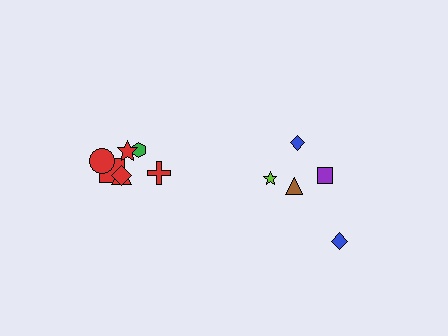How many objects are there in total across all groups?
There are 12 objects.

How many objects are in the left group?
There are 7 objects.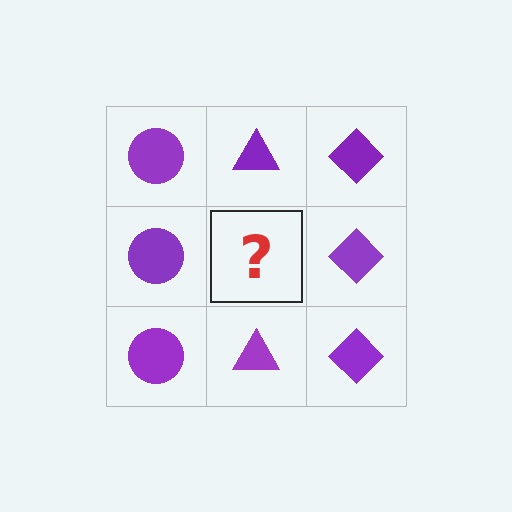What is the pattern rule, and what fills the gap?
The rule is that each column has a consistent shape. The gap should be filled with a purple triangle.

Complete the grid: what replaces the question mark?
The question mark should be replaced with a purple triangle.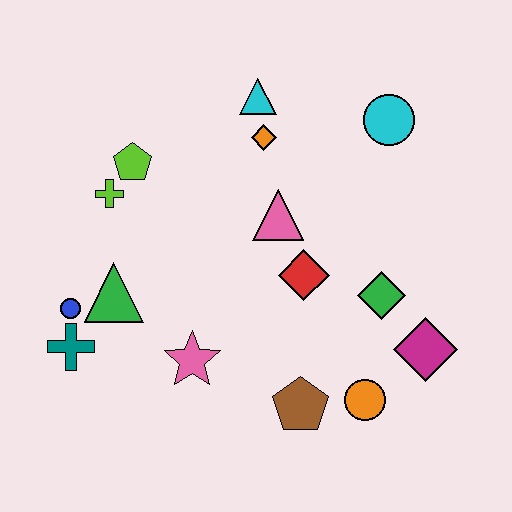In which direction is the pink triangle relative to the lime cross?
The pink triangle is to the right of the lime cross.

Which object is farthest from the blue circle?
The cyan circle is farthest from the blue circle.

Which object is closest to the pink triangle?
The red diamond is closest to the pink triangle.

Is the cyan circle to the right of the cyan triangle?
Yes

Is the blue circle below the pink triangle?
Yes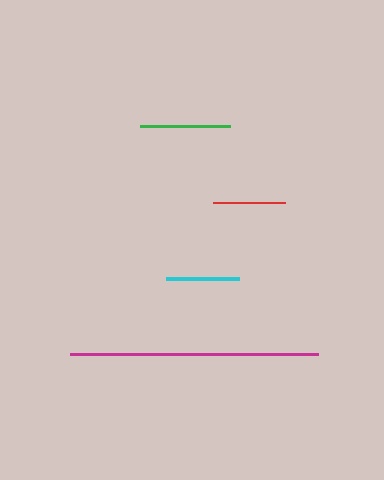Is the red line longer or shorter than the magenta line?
The magenta line is longer than the red line.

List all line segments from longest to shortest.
From longest to shortest: magenta, green, cyan, red.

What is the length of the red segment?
The red segment is approximately 72 pixels long.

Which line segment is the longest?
The magenta line is the longest at approximately 248 pixels.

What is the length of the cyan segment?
The cyan segment is approximately 74 pixels long.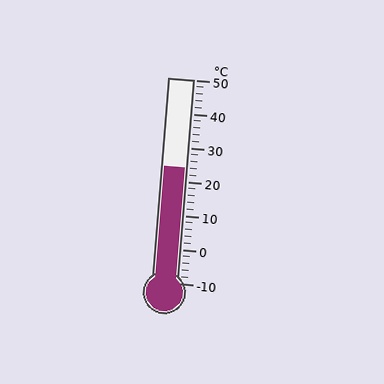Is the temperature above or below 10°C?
The temperature is above 10°C.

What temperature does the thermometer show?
The thermometer shows approximately 24°C.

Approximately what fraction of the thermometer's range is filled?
The thermometer is filled to approximately 55% of its range.